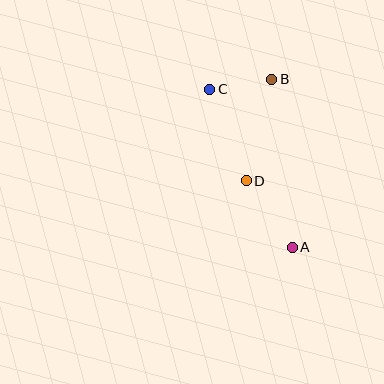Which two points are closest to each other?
Points B and C are closest to each other.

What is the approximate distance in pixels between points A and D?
The distance between A and D is approximately 81 pixels.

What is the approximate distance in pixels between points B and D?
The distance between B and D is approximately 104 pixels.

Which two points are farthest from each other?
Points A and C are farthest from each other.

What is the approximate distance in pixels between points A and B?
The distance between A and B is approximately 169 pixels.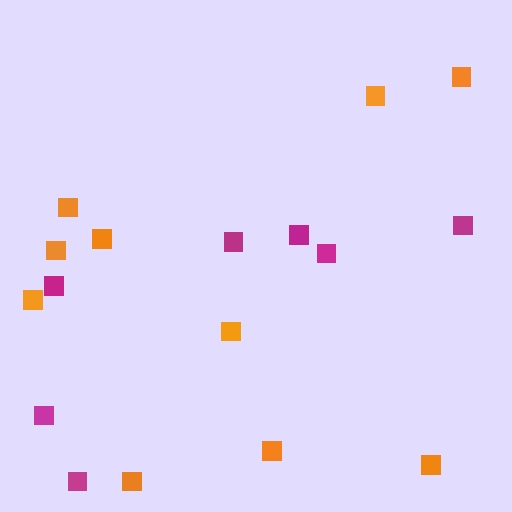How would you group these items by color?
There are 2 groups: one group of orange squares (10) and one group of magenta squares (7).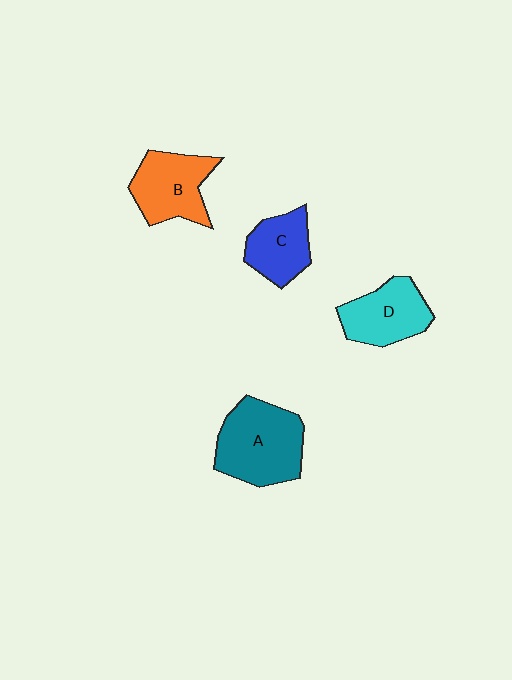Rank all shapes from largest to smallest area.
From largest to smallest: A (teal), B (orange), D (cyan), C (blue).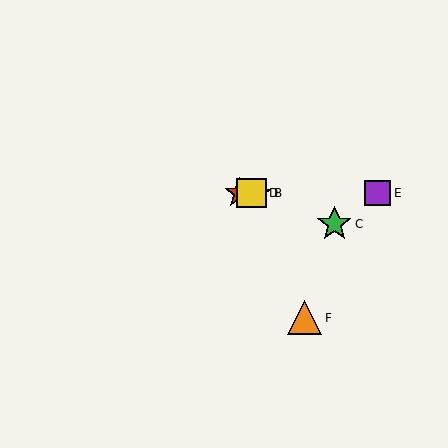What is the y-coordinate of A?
Object A is at y≈193.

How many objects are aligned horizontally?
4 objects (A, B, D, E) are aligned horizontally.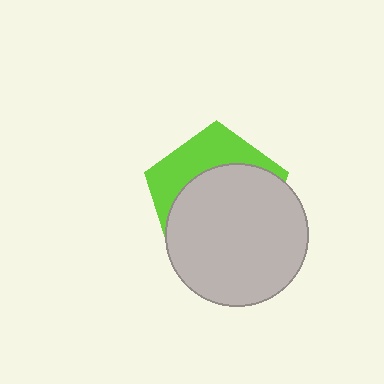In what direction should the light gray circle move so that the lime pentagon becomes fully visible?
The light gray circle should move down. That is the shortest direction to clear the overlap and leave the lime pentagon fully visible.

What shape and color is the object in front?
The object in front is a light gray circle.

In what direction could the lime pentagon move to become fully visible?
The lime pentagon could move up. That would shift it out from behind the light gray circle entirely.